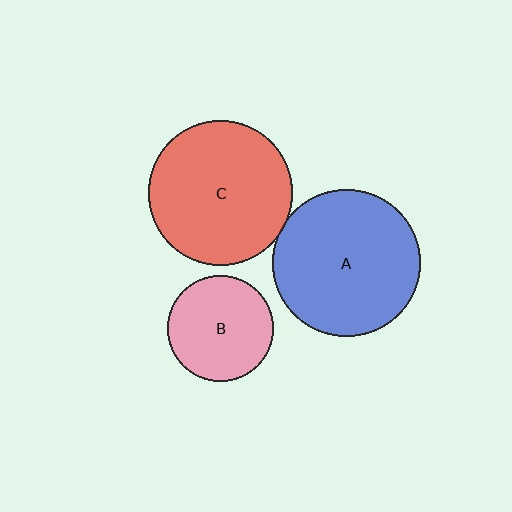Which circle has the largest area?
Circle A (blue).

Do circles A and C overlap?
Yes.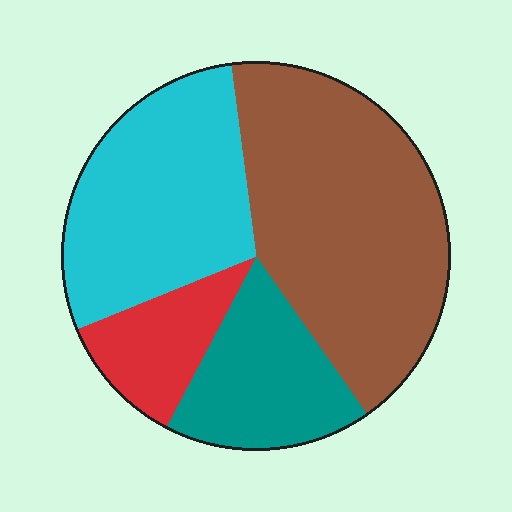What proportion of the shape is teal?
Teal takes up about one sixth (1/6) of the shape.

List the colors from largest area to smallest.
From largest to smallest: brown, cyan, teal, red.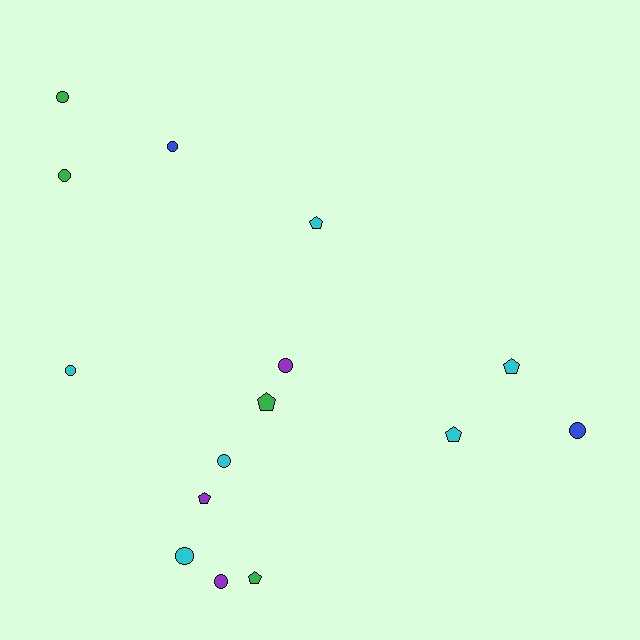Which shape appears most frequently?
Circle, with 9 objects.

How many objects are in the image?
There are 15 objects.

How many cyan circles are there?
There are 3 cyan circles.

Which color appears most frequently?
Cyan, with 6 objects.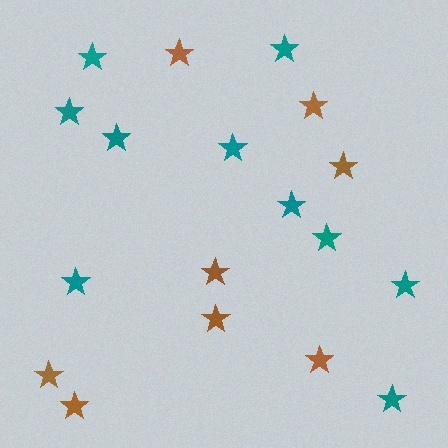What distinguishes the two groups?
There are 2 groups: one group of teal stars (10) and one group of brown stars (8).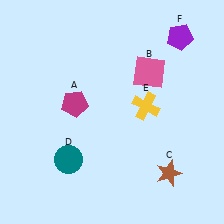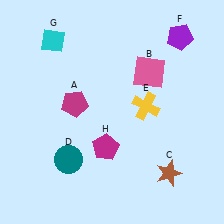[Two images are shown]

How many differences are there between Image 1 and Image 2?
There are 2 differences between the two images.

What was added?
A cyan diamond (G), a magenta pentagon (H) were added in Image 2.